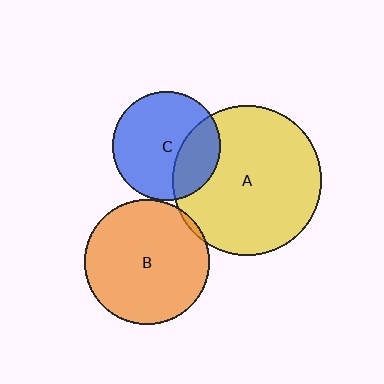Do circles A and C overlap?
Yes.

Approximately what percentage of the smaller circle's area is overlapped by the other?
Approximately 30%.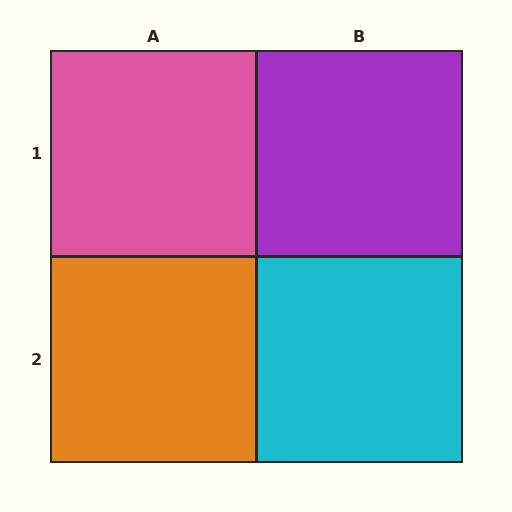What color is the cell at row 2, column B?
Cyan.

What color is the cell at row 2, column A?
Orange.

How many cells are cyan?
1 cell is cyan.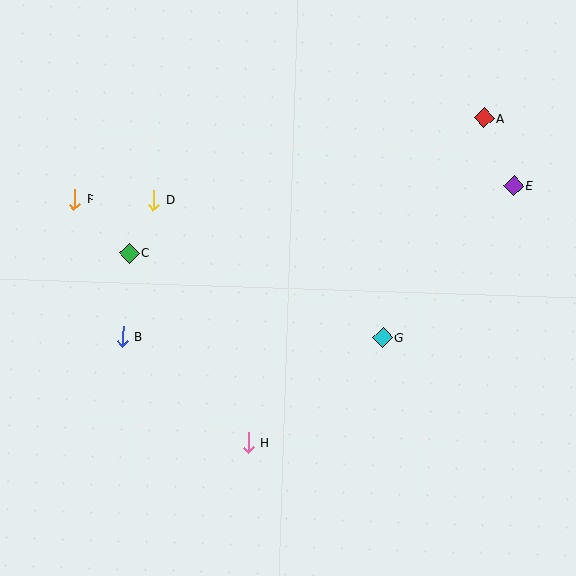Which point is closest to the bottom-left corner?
Point B is closest to the bottom-left corner.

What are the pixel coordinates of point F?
Point F is at (74, 199).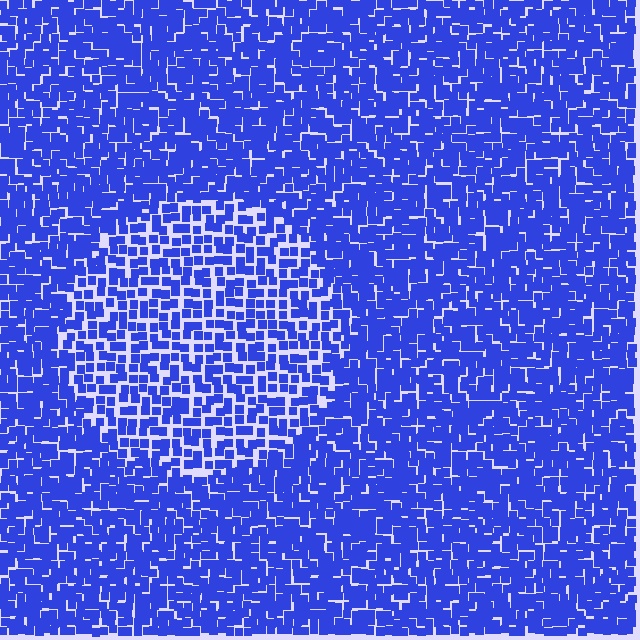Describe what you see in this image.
The image contains small blue elements arranged at two different densities. A circle-shaped region is visible where the elements are less densely packed than the surrounding area.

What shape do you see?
I see a circle.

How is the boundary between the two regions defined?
The boundary is defined by a change in element density (approximately 1.6x ratio). All elements are the same color, size, and shape.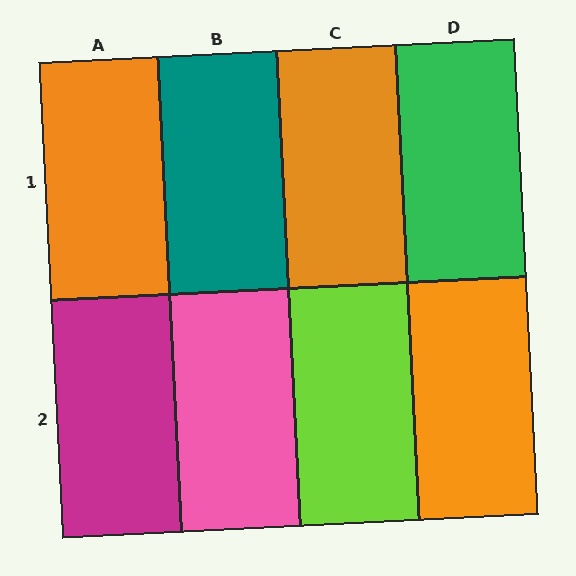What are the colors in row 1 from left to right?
Orange, teal, orange, green.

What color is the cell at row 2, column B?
Pink.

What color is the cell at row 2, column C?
Lime.